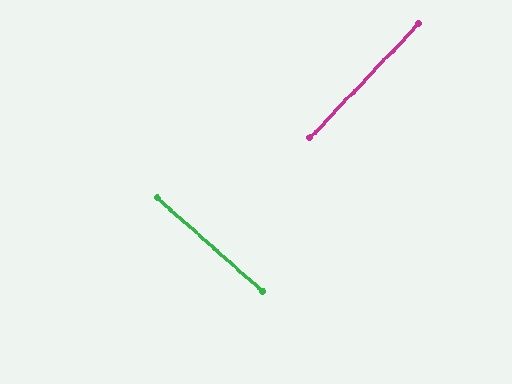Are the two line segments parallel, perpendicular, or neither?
Perpendicular — they meet at approximately 88°.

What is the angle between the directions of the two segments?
Approximately 88 degrees.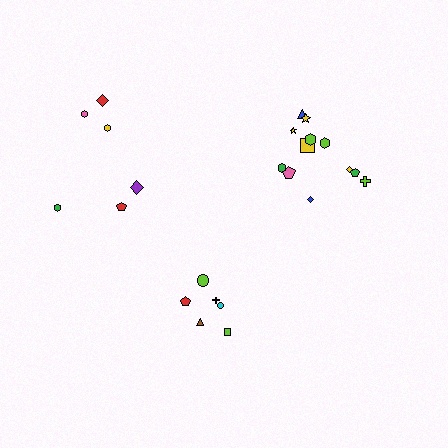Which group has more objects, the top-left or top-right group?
The top-right group.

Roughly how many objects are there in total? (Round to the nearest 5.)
Roughly 25 objects in total.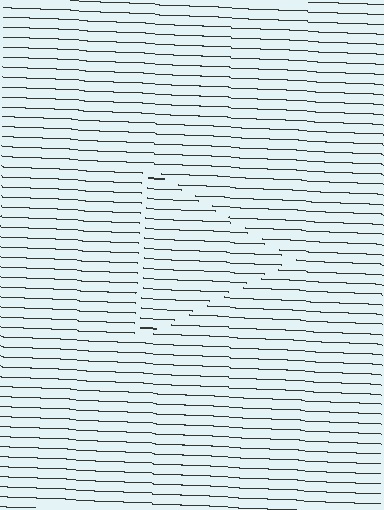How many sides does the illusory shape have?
3 sides — the line-ends trace a triangle.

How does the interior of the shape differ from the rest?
The interior of the shape contains the same grating, shifted by half a period — the contour is defined by the phase discontinuity where line-ends from the inner and outer gratings abut.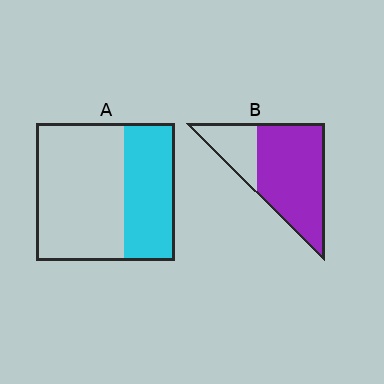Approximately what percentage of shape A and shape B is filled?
A is approximately 35% and B is approximately 75%.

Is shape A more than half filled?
No.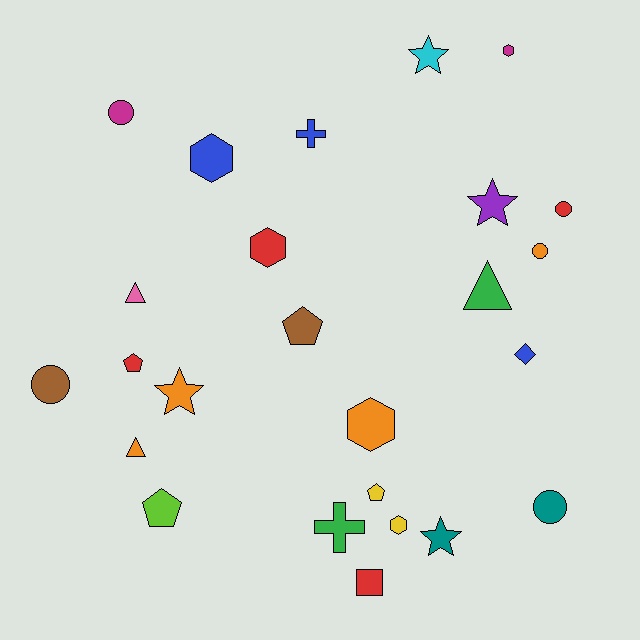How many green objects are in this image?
There are 2 green objects.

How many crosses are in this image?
There are 2 crosses.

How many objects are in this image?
There are 25 objects.